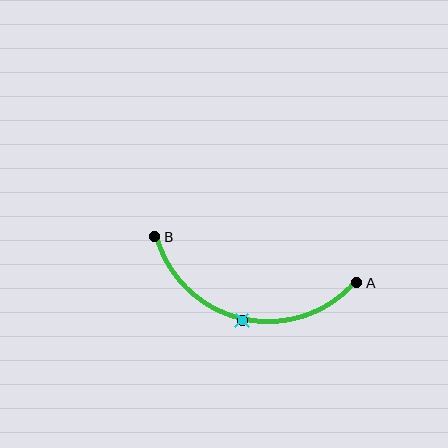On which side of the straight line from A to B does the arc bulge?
The arc bulges below the straight line connecting A and B.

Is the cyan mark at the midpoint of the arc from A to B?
Yes. The cyan mark lies on the arc at equal arc-length from both A and B — it is the arc midpoint.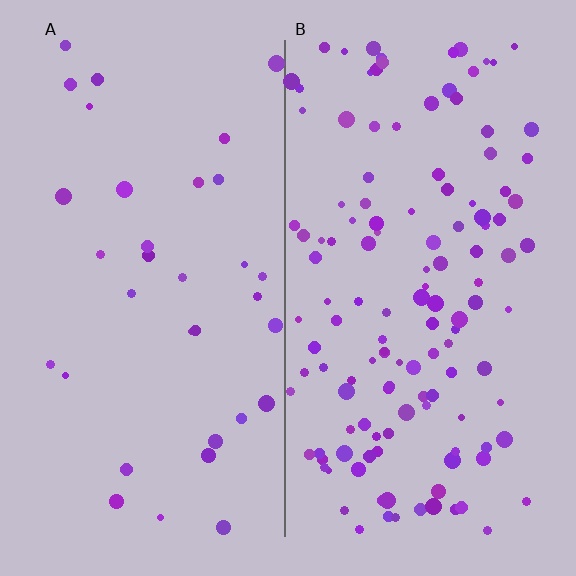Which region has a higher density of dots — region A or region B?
B (the right).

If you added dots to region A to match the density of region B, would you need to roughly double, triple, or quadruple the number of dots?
Approximately quadruple.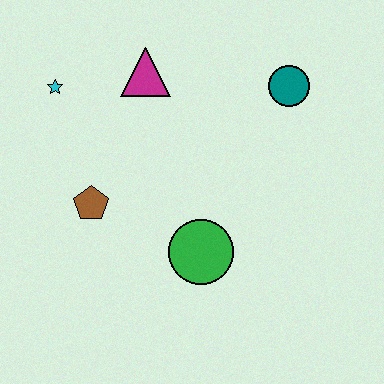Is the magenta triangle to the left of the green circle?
Yes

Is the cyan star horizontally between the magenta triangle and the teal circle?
No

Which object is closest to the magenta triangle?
The cyan star is closest to the magenta triangle.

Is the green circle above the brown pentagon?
No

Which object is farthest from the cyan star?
The teal circle is farthest from the cyan star.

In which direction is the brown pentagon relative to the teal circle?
The brown pentagon is to the left of the teal circle.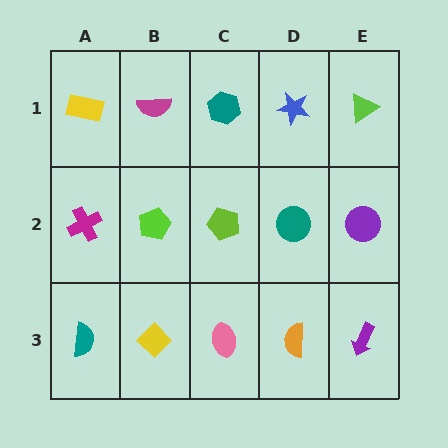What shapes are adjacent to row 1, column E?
A purple circle (row 2, column E), a blue star (row 1, column D).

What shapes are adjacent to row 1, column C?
A lime pentagon (row 2, column C), a magenta semicircle (row 1, column B), a blue star (row 1, column D).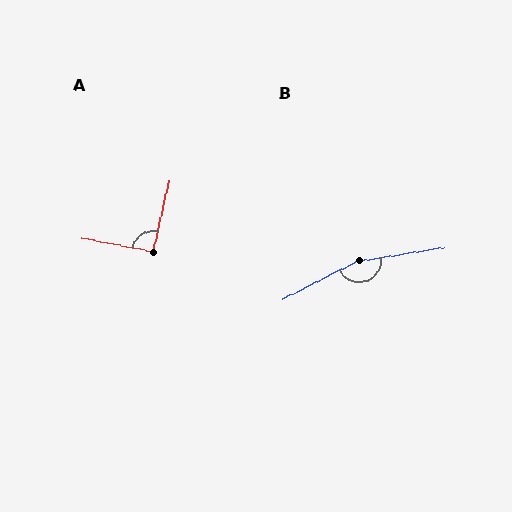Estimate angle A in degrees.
Approximately 93 degrees.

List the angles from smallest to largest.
A (93°), B (161°).